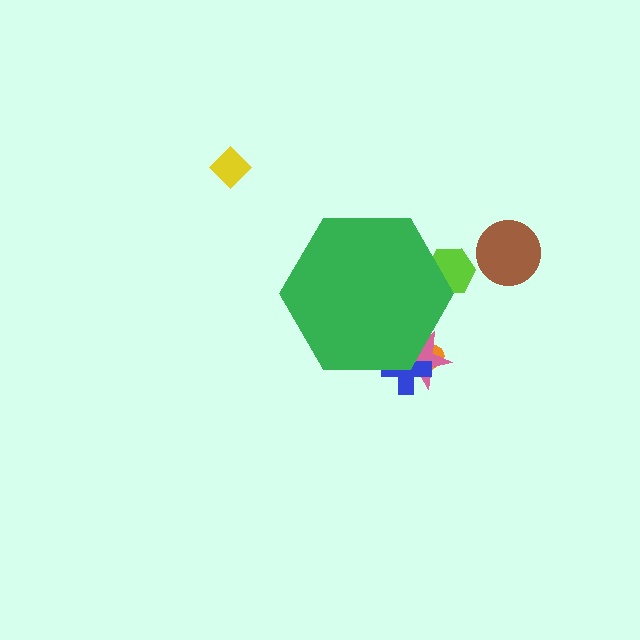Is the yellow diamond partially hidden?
No, the yellow diamond is fully visible.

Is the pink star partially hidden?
Yes, the pink star is partially hidden behind the green hexagon.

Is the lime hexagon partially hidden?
Yes, the lime hexagon is partially hidden behind the green hexagon.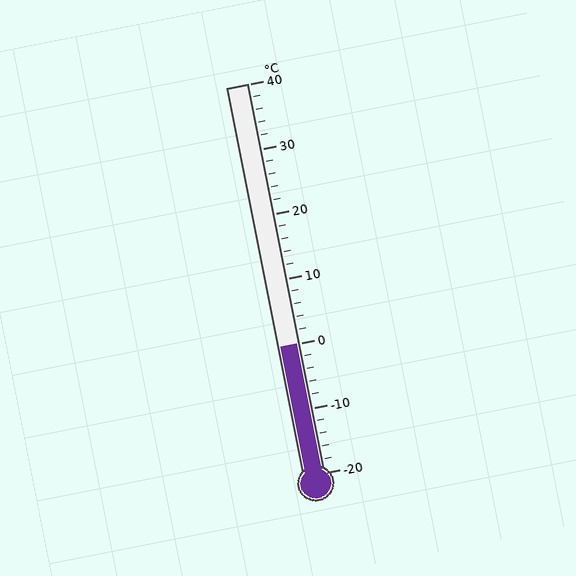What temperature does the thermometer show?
The thermometer shows approximately 0°C.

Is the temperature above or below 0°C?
The temperature is at 0°C.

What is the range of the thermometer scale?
The thermometer scale ranges from -20°C to 40°C.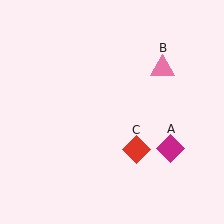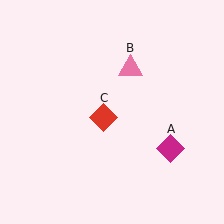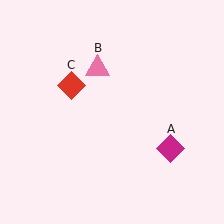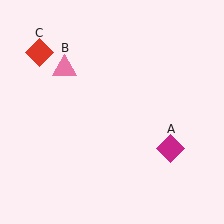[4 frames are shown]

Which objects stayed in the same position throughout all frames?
Magenta diamond (object A) remained stationary.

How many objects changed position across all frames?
2 objects changed position: pink triangle (object B), red diamond (object C).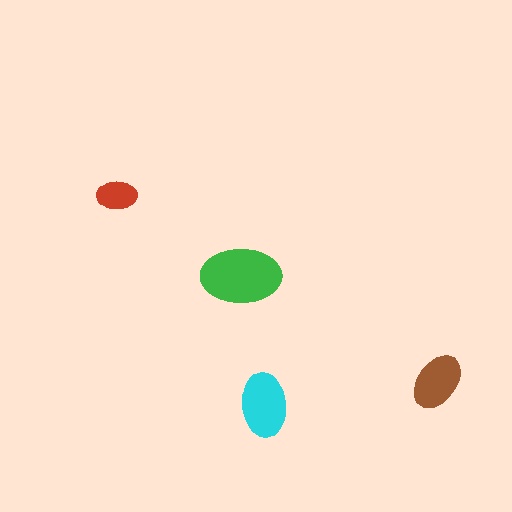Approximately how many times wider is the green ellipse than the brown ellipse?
About 1.5 times wider.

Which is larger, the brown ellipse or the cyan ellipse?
The cyan one.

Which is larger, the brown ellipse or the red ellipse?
The brown one.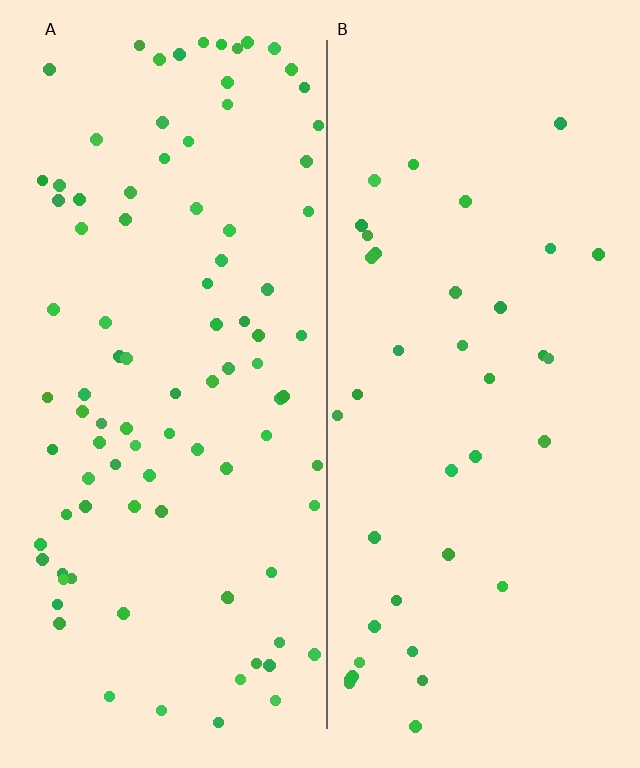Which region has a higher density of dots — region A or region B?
A (the left).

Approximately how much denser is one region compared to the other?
Approximately 2.4× — region A over region B.